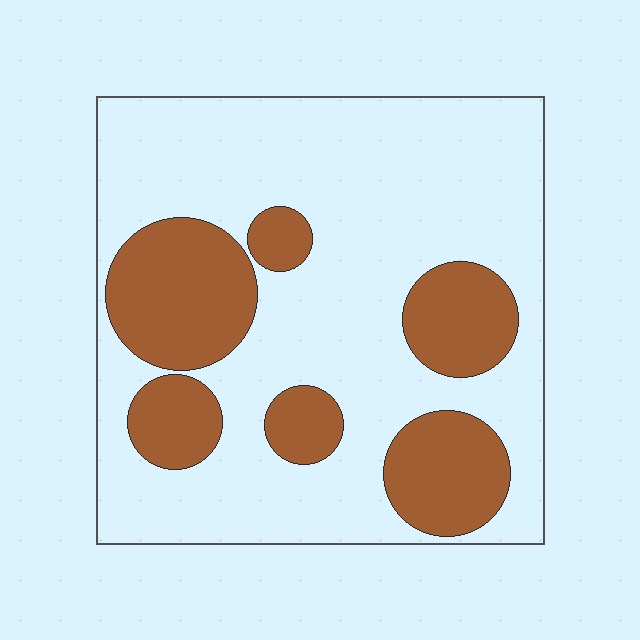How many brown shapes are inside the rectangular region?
6.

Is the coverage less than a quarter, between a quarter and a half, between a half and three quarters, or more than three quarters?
Between a quarter and a half.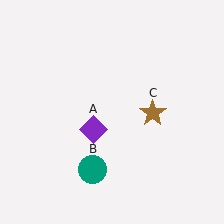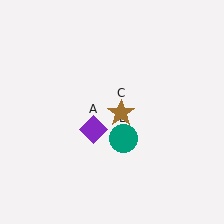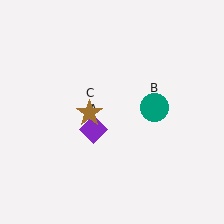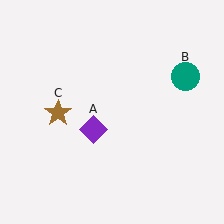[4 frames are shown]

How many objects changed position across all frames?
2 objects changed position: teal circle (object B), brown star (object C).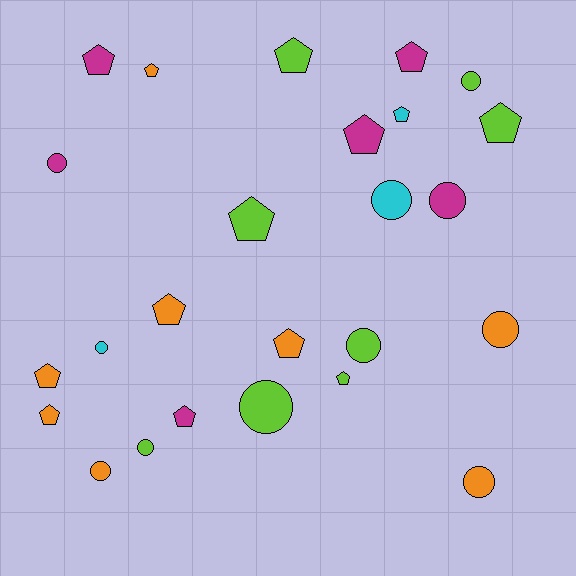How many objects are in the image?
There are 25 objects.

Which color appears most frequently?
Lime, with 8 objects.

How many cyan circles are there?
There are 2 cyan circles.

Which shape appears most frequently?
Pentagon, with 14 objects.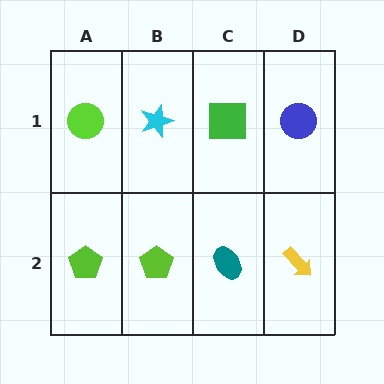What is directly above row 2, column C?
A green square.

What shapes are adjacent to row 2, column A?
A lime circle (row 1, column A), a lime pentagon (row 2, column B).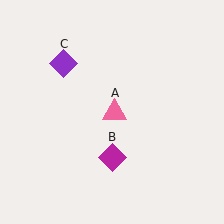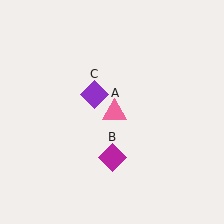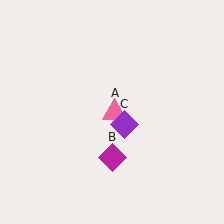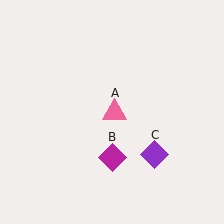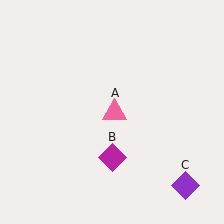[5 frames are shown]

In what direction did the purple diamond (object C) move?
The purple diamond (object C) moved down and to the right.